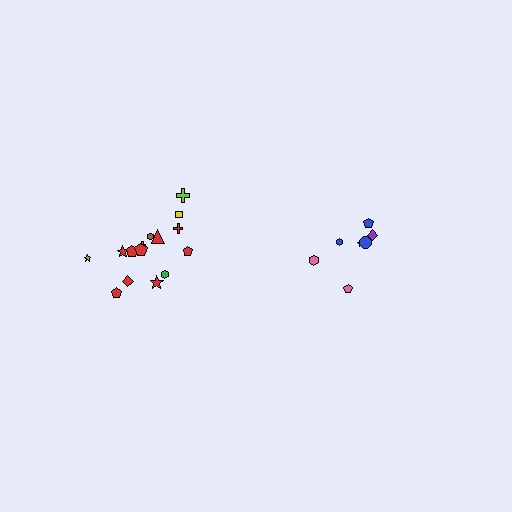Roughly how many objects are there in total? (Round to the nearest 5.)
Roughly 20 objects in total.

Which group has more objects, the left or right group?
The left group.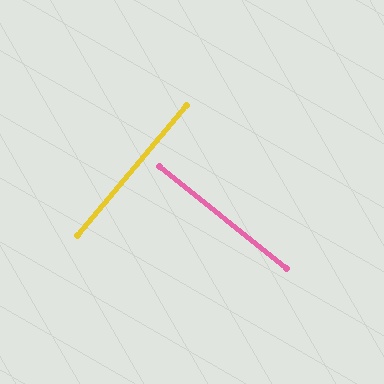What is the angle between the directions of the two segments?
Approximately 89 degrees.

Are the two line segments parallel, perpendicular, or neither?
Perpendicular — they meet at approximately 89°.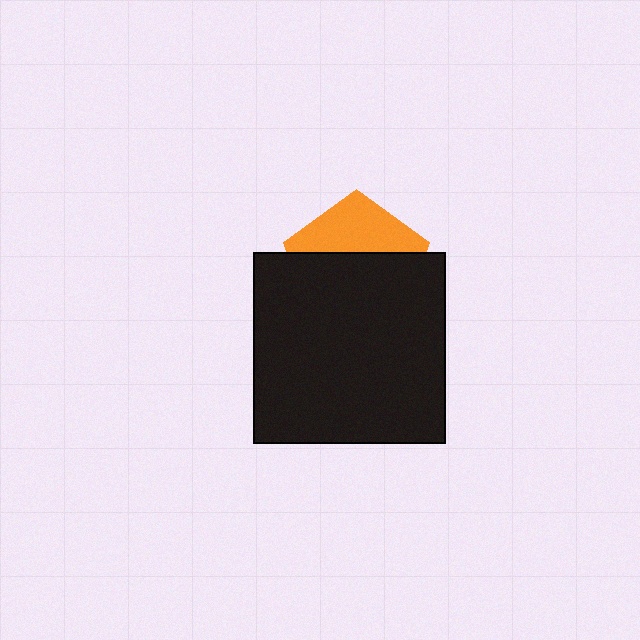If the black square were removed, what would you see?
You would see the complete orange pentagon.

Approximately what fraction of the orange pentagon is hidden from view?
Roughly 63% of the orange pentagon is hidden behind the black square.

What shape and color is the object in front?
The object in front is a black square.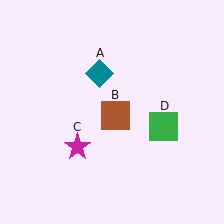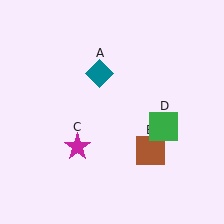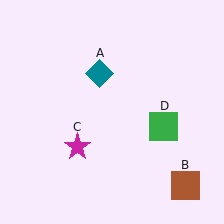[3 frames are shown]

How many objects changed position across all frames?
1 object changed position: brown square (object B).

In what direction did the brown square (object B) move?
The brown square (object B) moved down and to the right.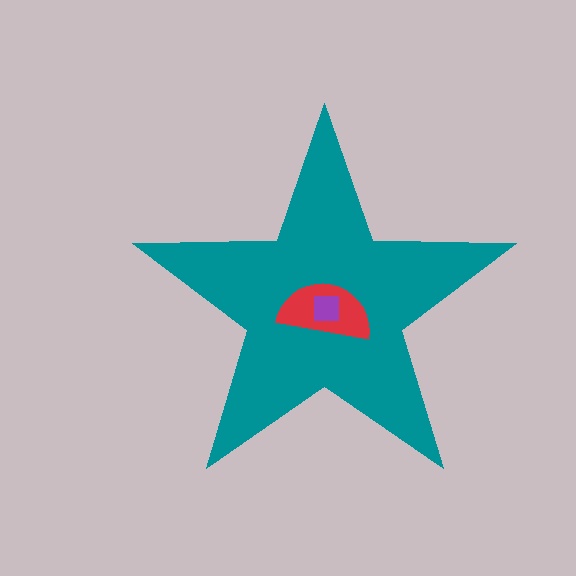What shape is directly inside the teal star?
The red semicircle.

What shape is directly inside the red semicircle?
The purple square.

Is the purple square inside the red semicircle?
Yes.